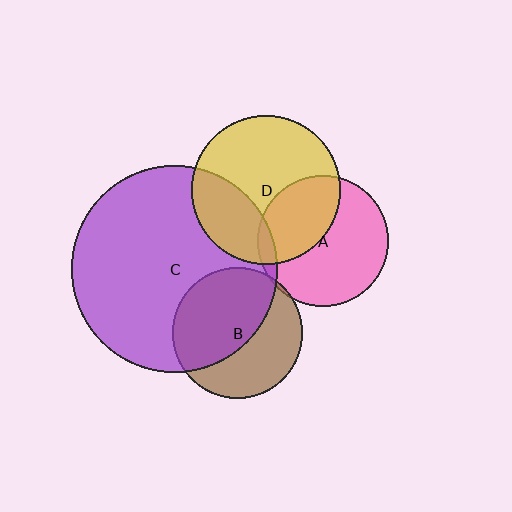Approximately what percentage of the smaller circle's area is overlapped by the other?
Approximately 40%.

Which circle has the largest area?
Circle C (purple).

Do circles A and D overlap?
Yes.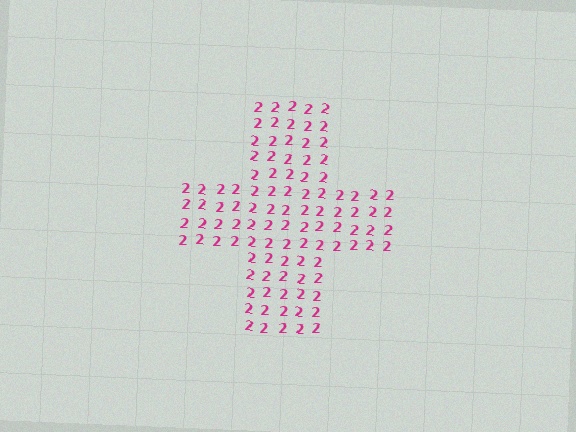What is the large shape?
The large shape is a cross.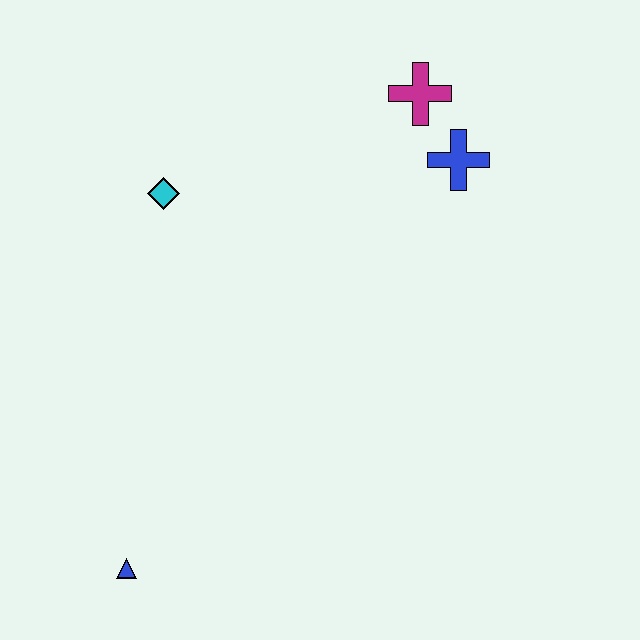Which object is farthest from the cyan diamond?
The blue triangle is farthest from the cyan diamond.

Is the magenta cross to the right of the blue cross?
No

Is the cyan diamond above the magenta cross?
No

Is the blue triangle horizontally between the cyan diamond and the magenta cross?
No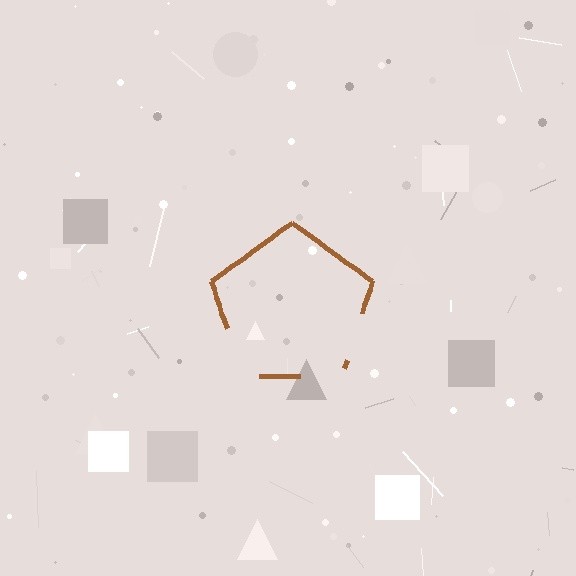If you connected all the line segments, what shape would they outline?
They would outline a pentagon.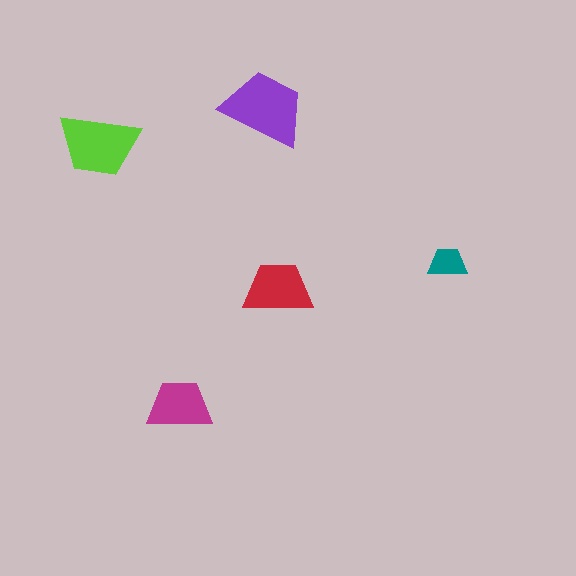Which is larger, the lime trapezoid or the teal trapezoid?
The lime one.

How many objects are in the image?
There are 5 objects in the image.